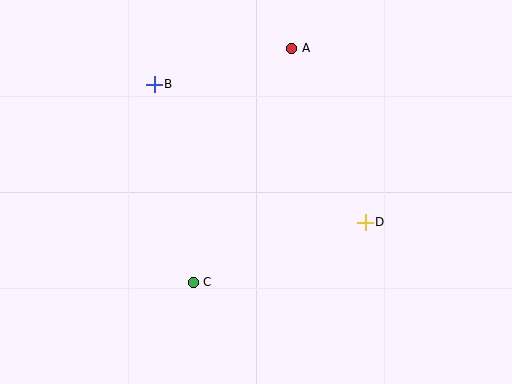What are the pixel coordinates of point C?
Point C is at (193, 282).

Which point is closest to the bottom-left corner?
Point C is closest to the bottom-left corner.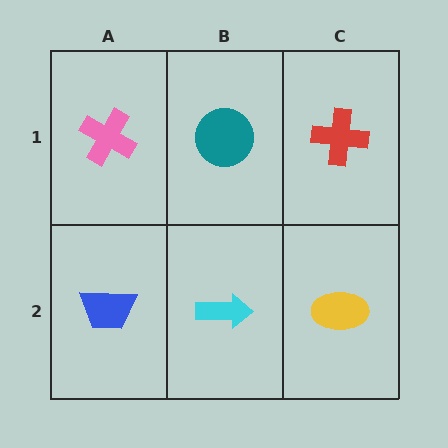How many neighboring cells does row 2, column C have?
2.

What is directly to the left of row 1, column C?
A teal circle.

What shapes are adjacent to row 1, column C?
A yellow ellipse (row 2, column C), a teal circle (row 1, column B).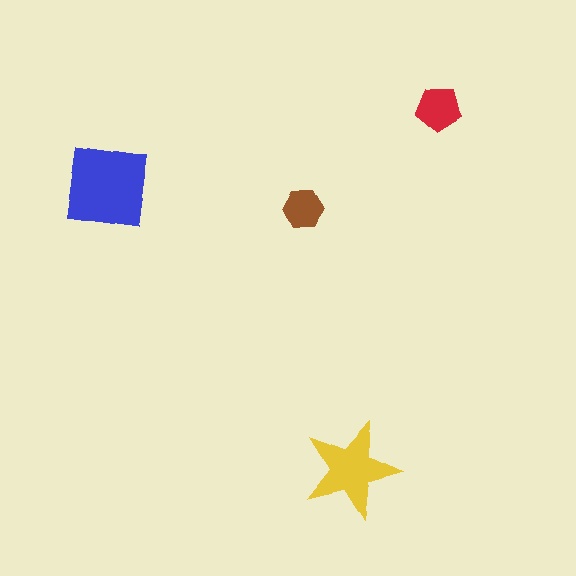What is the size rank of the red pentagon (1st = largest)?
3rd.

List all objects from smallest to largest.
The brown hexagon, the red pentagon, the yellow star, the blue square.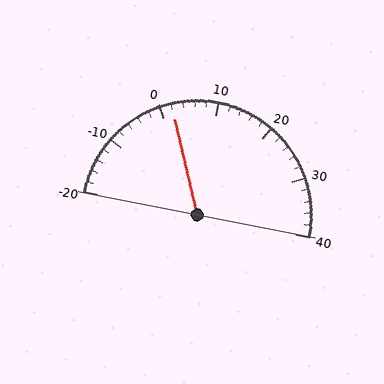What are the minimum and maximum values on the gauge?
The gauge ranges from -20 to 40.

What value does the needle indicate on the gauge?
The needle indicates approximately 2.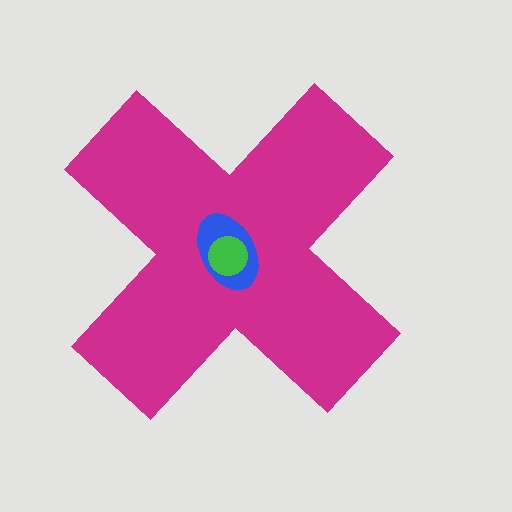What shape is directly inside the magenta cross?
The blue ellipse.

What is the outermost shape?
The magenta cross.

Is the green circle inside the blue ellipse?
Yes.